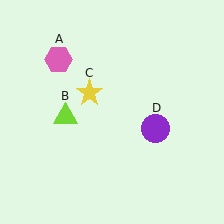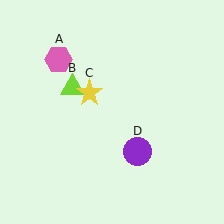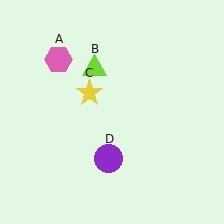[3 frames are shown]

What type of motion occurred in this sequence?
The lime triangle (object B), purple circle (object D) rotated clockwise around the center of the scene.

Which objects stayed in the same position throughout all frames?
Pink hexagon (object A) and yellow star (object C) remained stationary.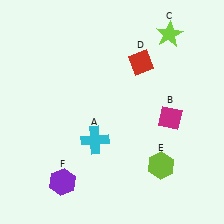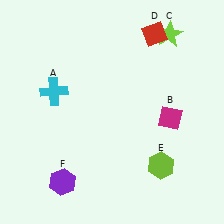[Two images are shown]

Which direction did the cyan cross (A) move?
The cyan cross (A) moved up.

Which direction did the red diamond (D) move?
The red diamond (D) moved up.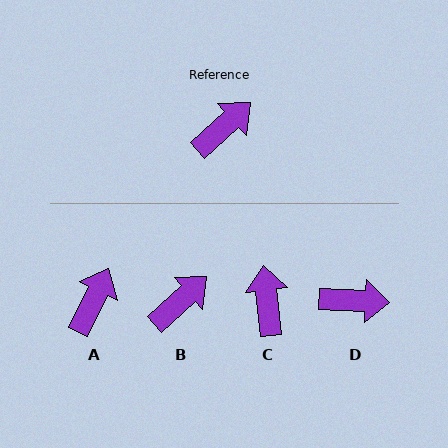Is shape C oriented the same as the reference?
No, it is off by about 54 degrees.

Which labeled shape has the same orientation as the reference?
B.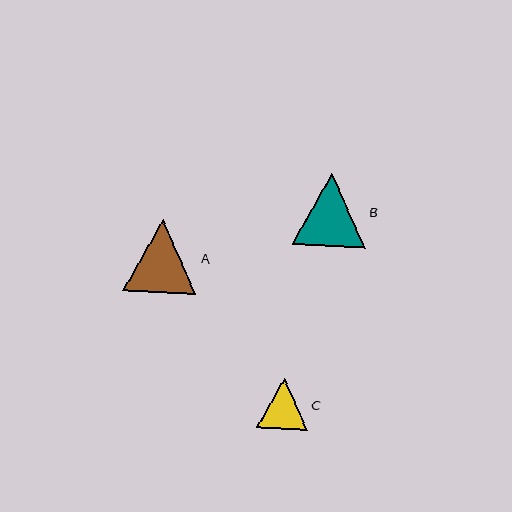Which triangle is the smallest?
Triangle C is the smallest with a size of approximately 51 pixels.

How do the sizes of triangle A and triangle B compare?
Triangle A and triangle B are approximately the same size.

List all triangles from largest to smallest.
From largest to smallest: A, B, C.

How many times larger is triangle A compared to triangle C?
Triangle A is approximately 1.4 times the size of triangle C.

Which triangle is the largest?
Triangle A is the largest with a size of approximately 73 pixels.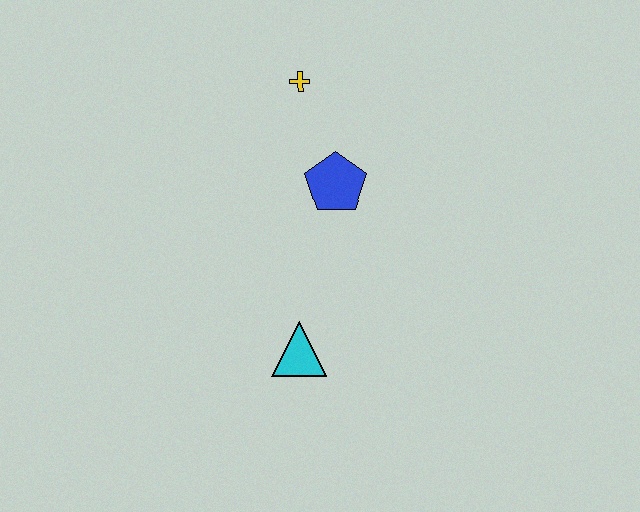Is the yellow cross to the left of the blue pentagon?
Yes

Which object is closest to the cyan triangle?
The blue pentagon is closest to the cyan triangle.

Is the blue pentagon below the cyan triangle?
No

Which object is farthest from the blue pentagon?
The cyan triangle is farthest from the blue pentagon.